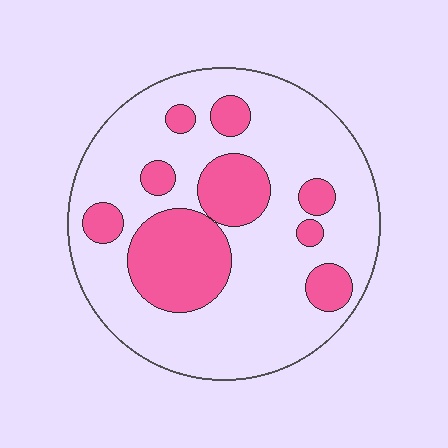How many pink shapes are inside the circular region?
9.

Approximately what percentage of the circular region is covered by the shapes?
Approximately 25%.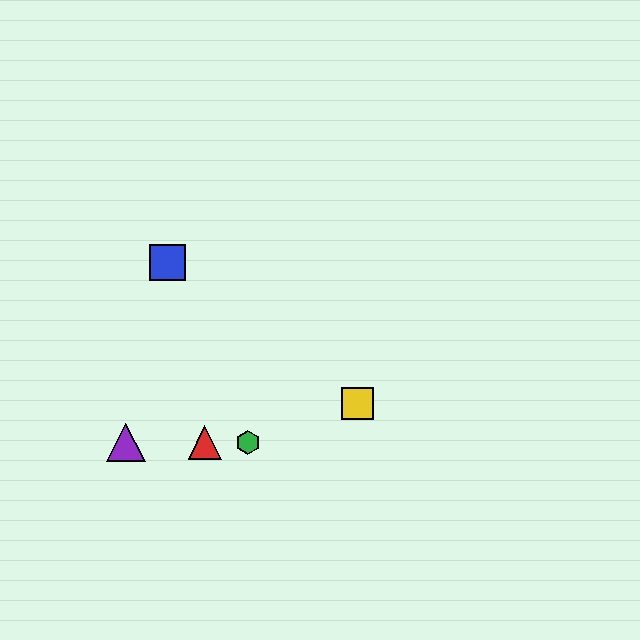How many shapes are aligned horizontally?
3 shapes (the red triangle, the green hexagon, the purple triangle) are aligned horizontally.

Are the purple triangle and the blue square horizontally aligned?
No, the purple triangle is at y≈443 and the blue square is at y≈262.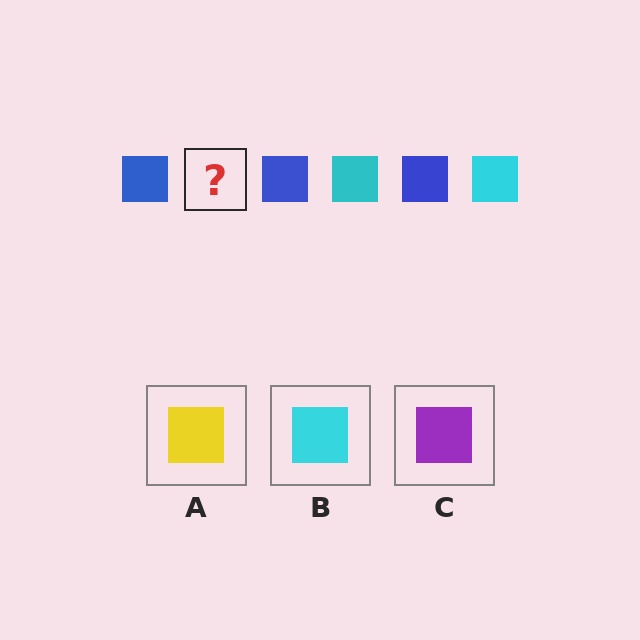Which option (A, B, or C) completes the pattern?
B.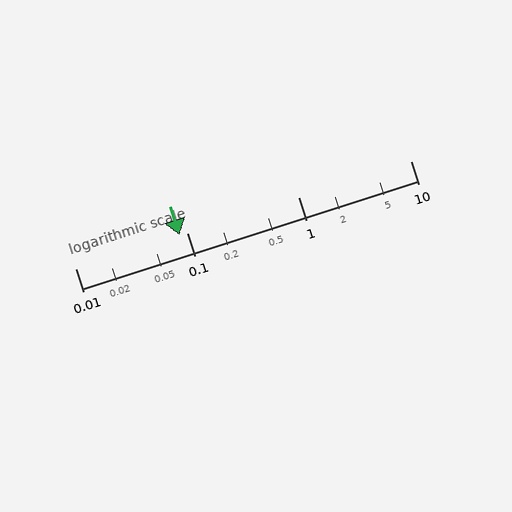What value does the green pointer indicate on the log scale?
The pointer indicates approximately 0.085.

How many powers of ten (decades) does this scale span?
The scale spans 3 decades, from 0.01 to 10.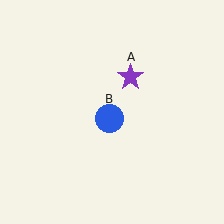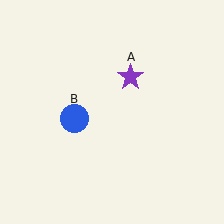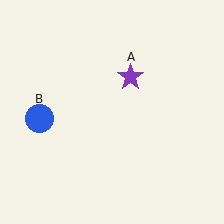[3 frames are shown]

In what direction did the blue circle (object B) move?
The blue circle (object B) moved left.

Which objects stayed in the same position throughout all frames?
Purple star (object A) remained stationary.